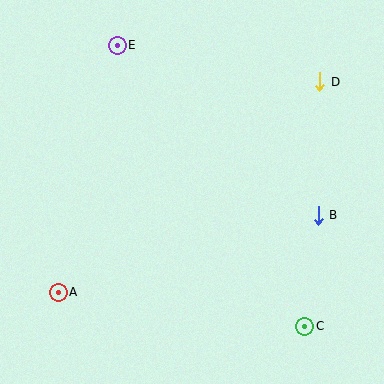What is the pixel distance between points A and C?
The distance between A and C is 249 pixels.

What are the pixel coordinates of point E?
Point E is at (118, 45).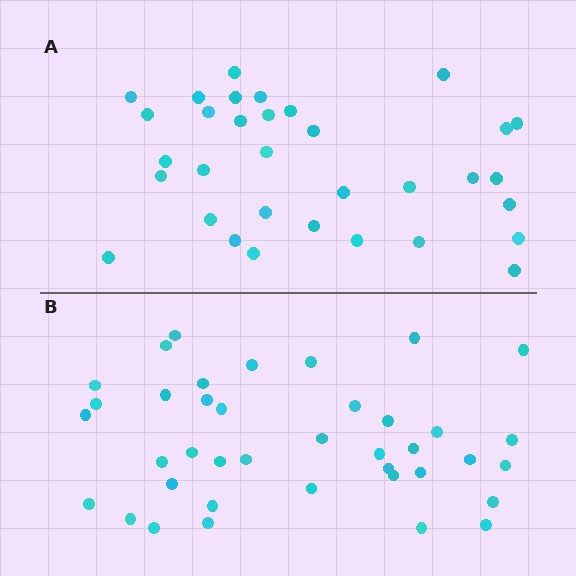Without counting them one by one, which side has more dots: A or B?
Region B (the bottom region) has more dots.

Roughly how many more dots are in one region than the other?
Region B has about 6 more dots than region A.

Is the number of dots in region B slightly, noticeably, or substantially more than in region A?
Region B has only slightly more — the two regions are fairly close. The ratio is roughly 1.2 to 1.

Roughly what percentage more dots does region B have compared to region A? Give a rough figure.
About 20% more.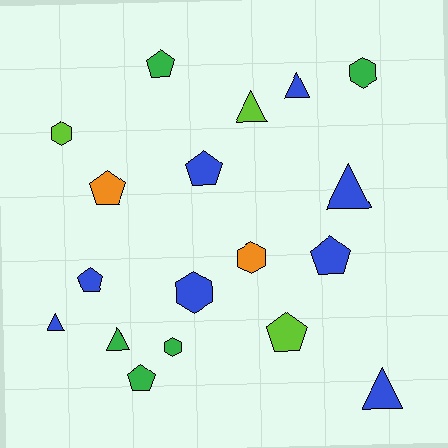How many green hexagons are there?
There are 2 green hexagons.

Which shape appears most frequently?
Pentagon, with 7 objects.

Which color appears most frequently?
Blue, with 8 objects.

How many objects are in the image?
There are 18 objects.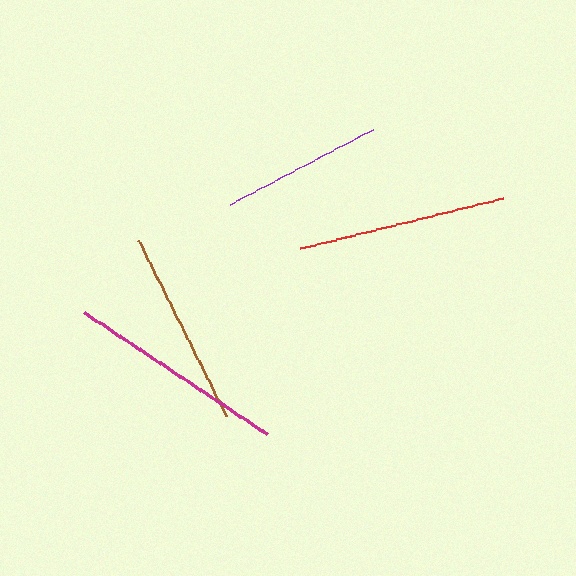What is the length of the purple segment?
The purple segment is approximately 162 pixels long.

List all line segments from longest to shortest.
From longest to shortest: magenta, red, brown, purple.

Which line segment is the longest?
The magenta line is the longest at approximately 220 pixels.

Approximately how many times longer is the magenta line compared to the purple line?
The magenta line is approximately 1.4 times the length of the purple line.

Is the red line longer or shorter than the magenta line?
The magenta line is longer than the red line.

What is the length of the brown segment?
The brown segment is approximately 196 pixels long.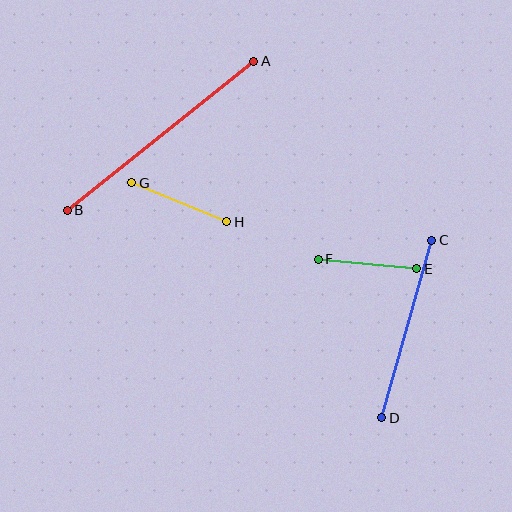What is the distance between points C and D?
The distance is approximately 184 pixels.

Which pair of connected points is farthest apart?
Points A and B are farthest apart.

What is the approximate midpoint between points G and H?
The midpoint is at approximately (179, 202) pixels.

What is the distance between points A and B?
The distance is approximately 239 pixels.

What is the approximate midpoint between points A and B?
The midpoint is at approximately (161, 136) pixels.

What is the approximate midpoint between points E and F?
The midpoint is at approximately (368, 264) pixels.